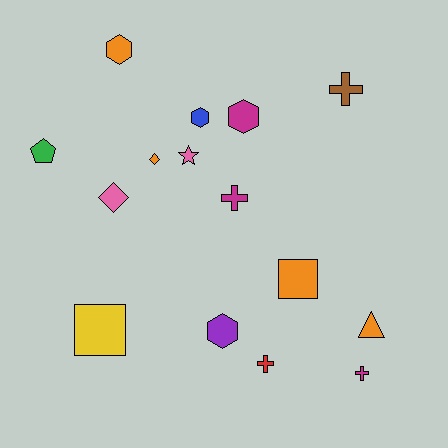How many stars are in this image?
There is 1 star.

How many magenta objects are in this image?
There are 3 magenta objects.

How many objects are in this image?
There are 15 objects.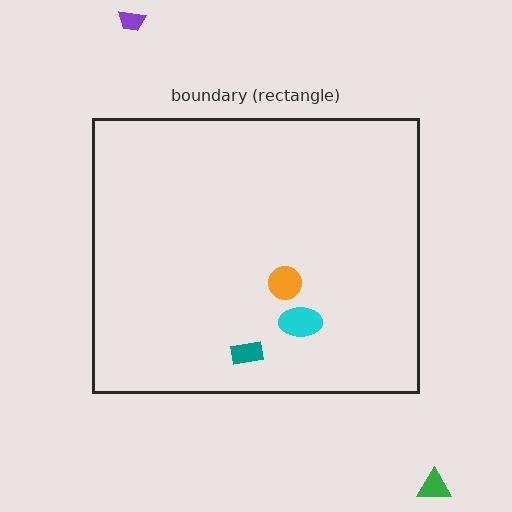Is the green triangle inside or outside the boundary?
Outside.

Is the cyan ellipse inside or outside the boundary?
Inside.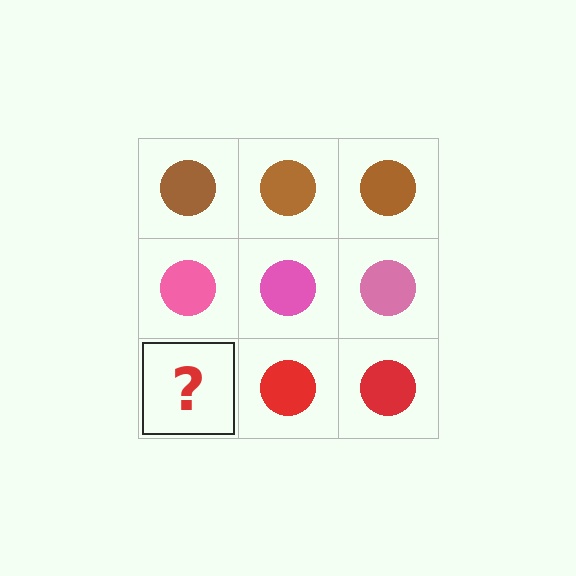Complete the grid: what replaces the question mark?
The question mark should be replaced with a red circle.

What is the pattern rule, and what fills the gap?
The rule is that each row has a consistent color. The gap should be filled with a red circle.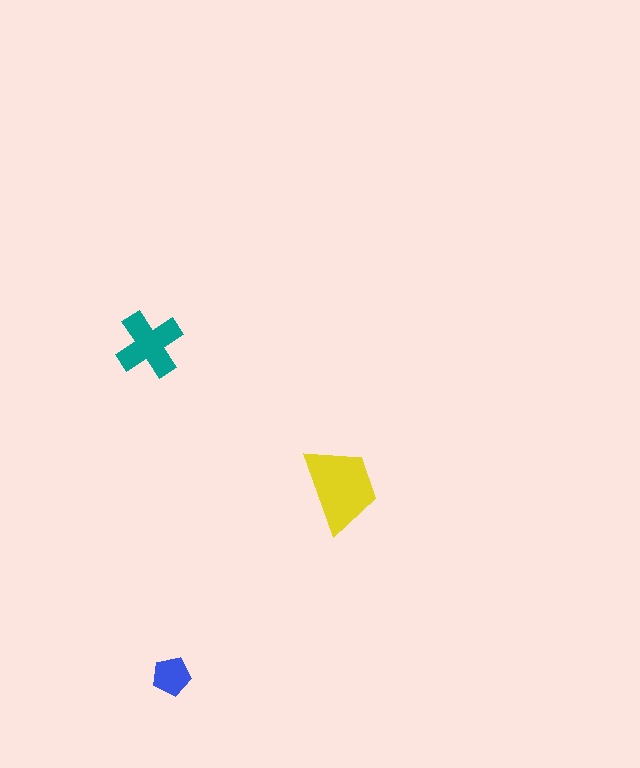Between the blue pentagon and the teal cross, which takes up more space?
The teal cross.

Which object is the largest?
The yellow trapezoid.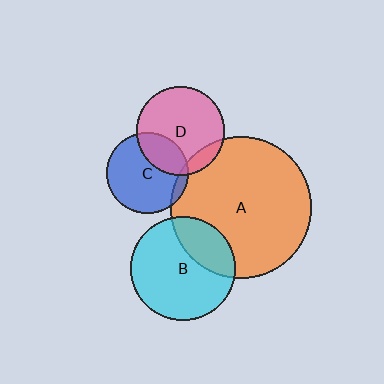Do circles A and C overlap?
Yes.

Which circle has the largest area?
Circle A (orange).